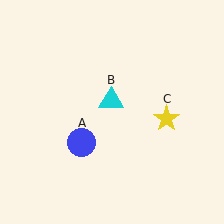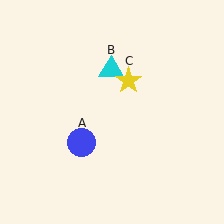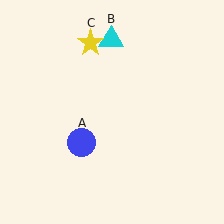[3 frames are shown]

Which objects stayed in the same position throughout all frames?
Blue circle (object A) remained stationary.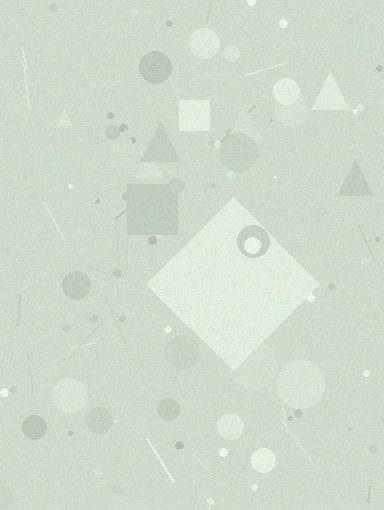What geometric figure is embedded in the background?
A diamond is embedded in the background.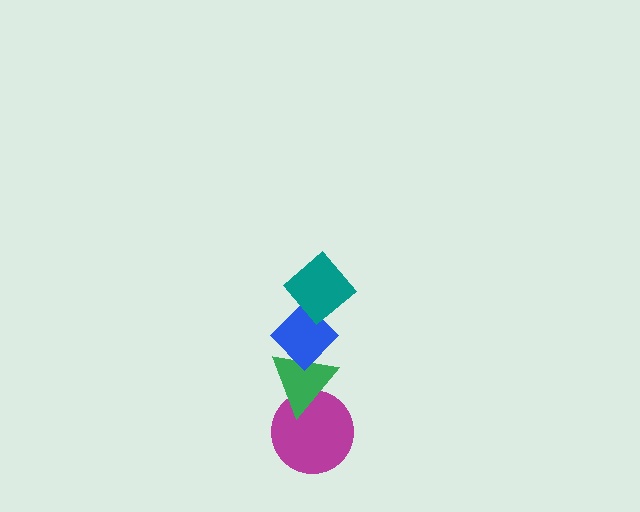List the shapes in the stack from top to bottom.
From top to bottom: the teal diamond, the blue diamond, the green triangle, the magenta circle.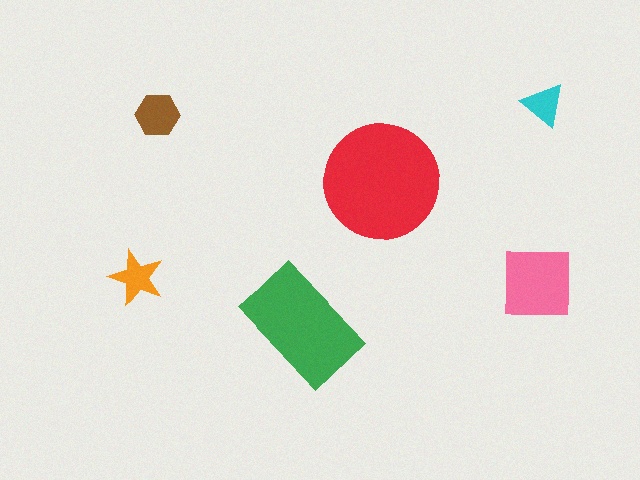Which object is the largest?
The red circle.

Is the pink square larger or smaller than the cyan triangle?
Larger.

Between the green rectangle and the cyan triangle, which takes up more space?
The green rectangle.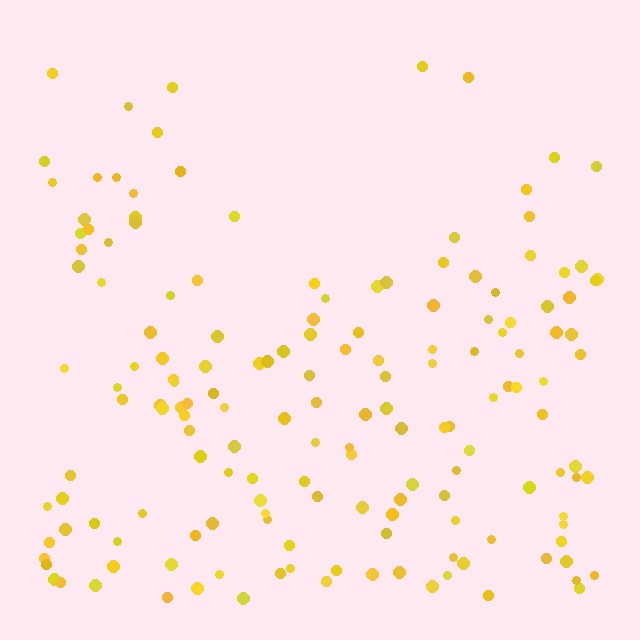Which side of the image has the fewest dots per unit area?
The top.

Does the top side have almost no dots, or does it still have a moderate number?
Still a moderate number, just noticeably fewer than the bottom.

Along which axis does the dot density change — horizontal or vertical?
Vertical.